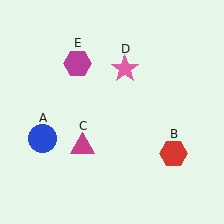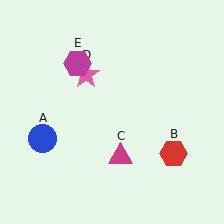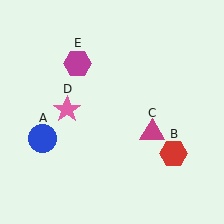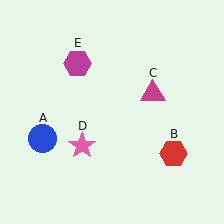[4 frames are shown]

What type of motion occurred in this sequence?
The magenta triangle (object C), pink star (object D) rotated counterclockwise around the center of the scene.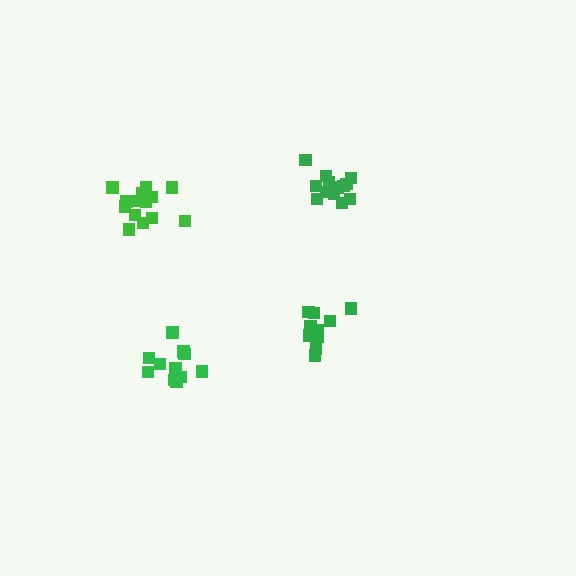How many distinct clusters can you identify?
There are 4 distinct clusters.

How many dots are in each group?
Group 1: 15 dots, Group 2: 13 dots, Group 3: 11 dots, Group 4: 11 dots (50 total).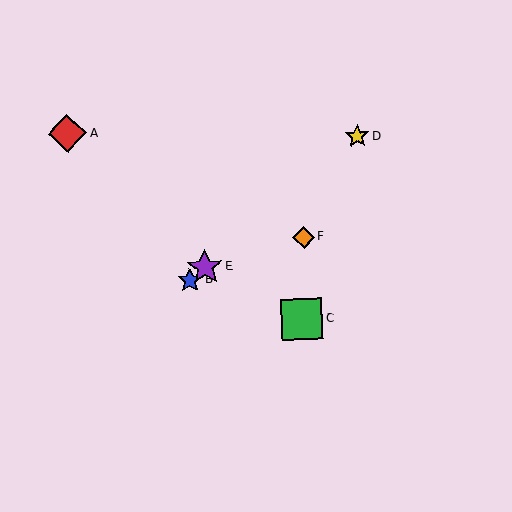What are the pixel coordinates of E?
Object E is at (205, 267).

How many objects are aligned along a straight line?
3 objects (B, D, E) are aligned along a straight line.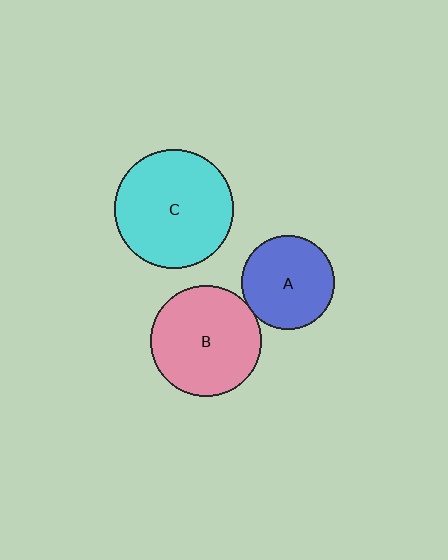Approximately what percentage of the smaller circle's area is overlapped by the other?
Approximately 5%.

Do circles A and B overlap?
Yes.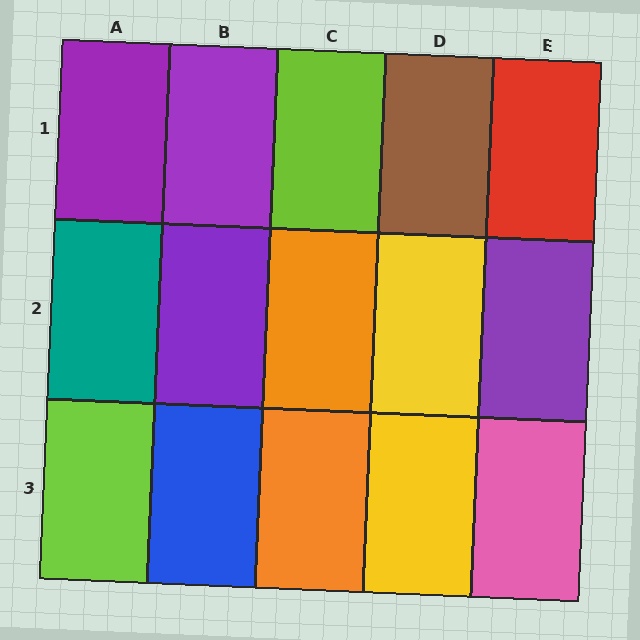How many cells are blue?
1 cell is blue.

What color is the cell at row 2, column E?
Purple.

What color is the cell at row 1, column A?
Purple.